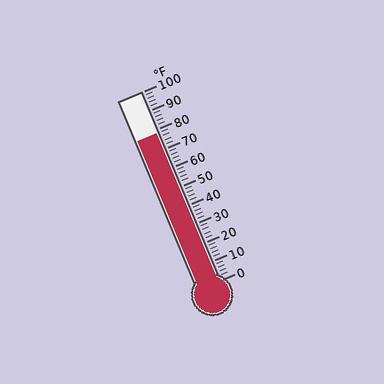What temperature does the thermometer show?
The thermometer shows approximately 78°F.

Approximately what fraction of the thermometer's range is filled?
The thermometer is filled to approximately 80% of its range.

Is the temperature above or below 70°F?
The temperature is above 70°F.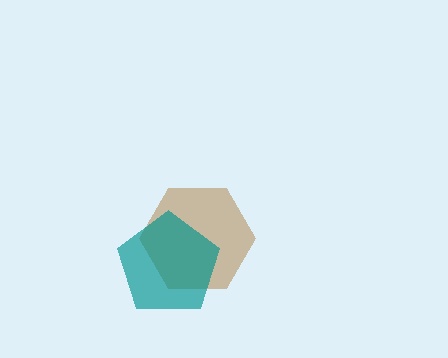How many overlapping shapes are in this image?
There are 2 overlapping shapes in the image.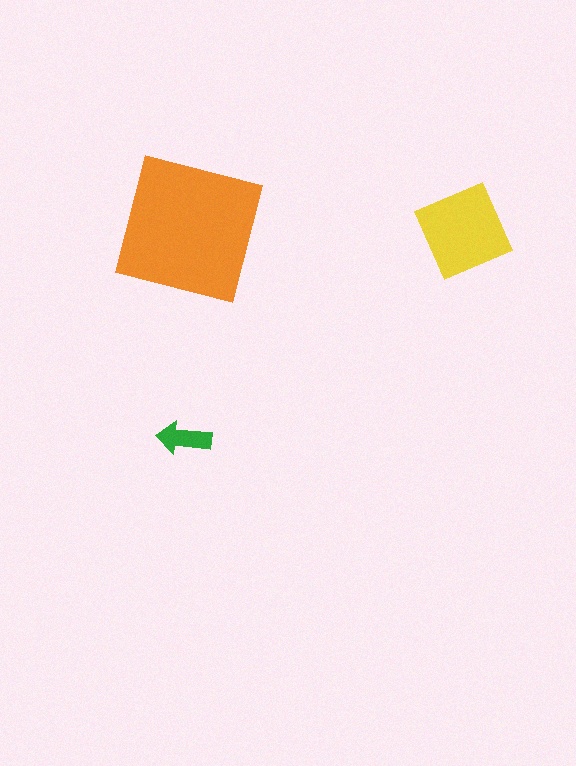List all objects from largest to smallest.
The orange square, the yellow diamond, the green arrow.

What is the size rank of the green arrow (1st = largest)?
3rd.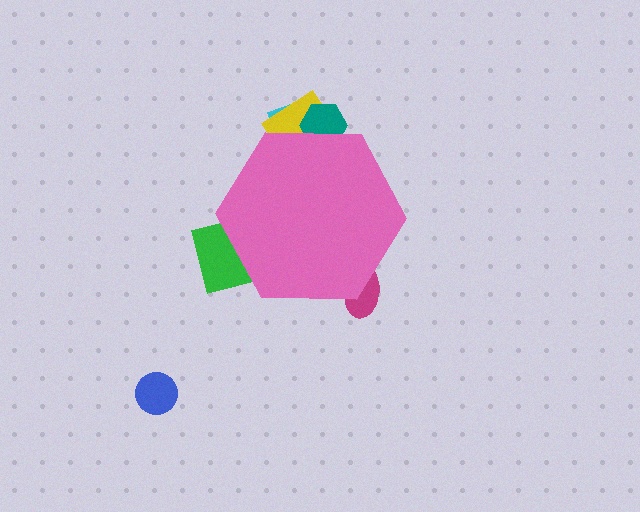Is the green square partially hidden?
Yes, the green square is partially hidden behind the pink hexagon.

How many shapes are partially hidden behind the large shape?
5 shapes are partially hidden.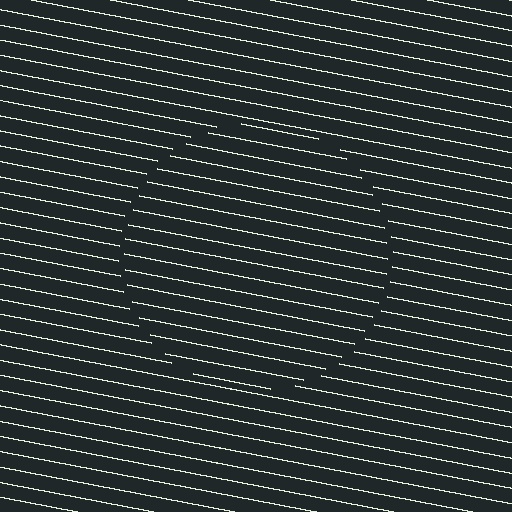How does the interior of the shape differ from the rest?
The interior of the shape contains the same grating, shifted by half a period — the contour is defined by the phase discontinuity where line-ends from the inner and outer gratings abut.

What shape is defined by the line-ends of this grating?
An illusory circle. The interior of the shape contains the same grating, shifted by half a period — the contour is defined by the phase discontinuity where line-ends from the inner and outer gratings abut.